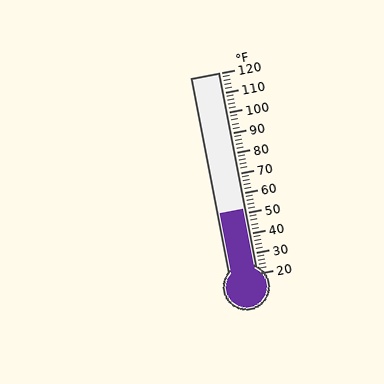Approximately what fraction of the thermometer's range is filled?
The thermometer is filled to approximately 30% of its range.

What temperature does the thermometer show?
The thermometer shows approximately 52°F.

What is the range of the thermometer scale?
The thermometer scale ranges from 20°F to 120°F.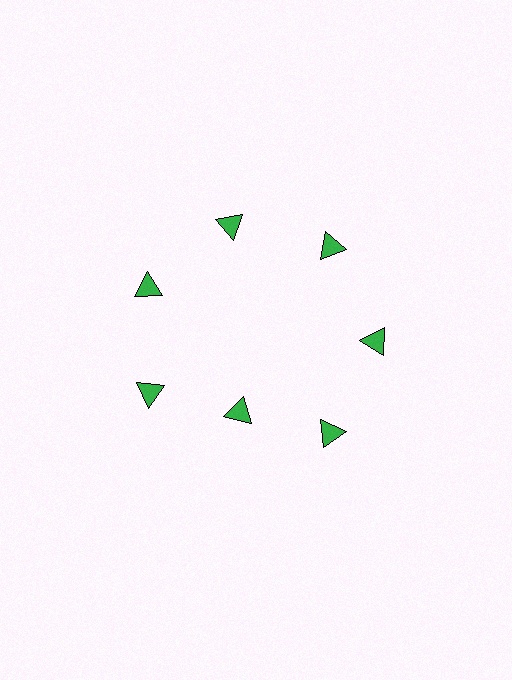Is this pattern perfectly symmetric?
No. The 7 green triangles are arranged in a ring, but one element near the 6 o'clock position is pulled inward toward the center, breaking the 7-fold rotational symmetry.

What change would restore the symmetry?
The symmetry would be restored by moving it outward, back onto the ring so that all 7 triangles sit at equal angles and equal distance from the center.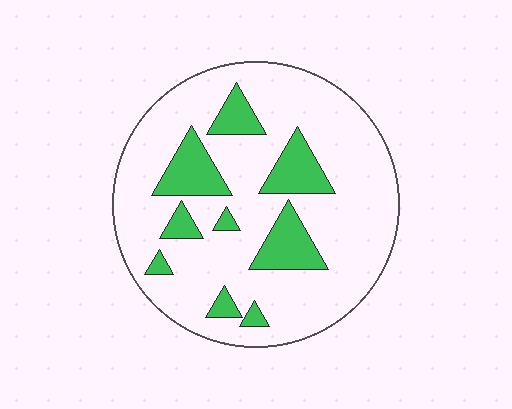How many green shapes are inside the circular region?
9.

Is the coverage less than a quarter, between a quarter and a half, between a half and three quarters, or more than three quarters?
Less than a quarter.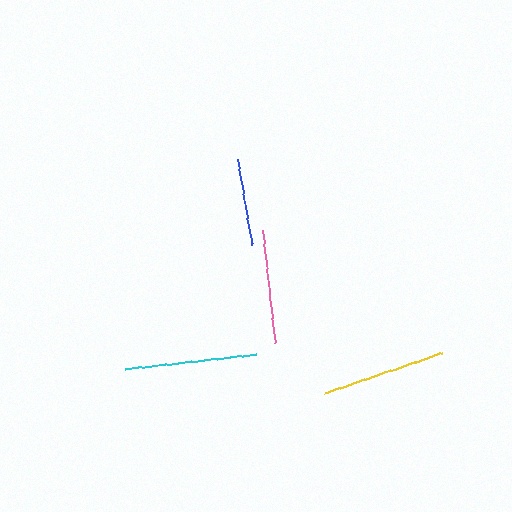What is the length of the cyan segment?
The cyan segment is approximately 132 pixels long.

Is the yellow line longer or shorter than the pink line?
The yellow line is longer than the pink line.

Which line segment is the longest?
The cyan line is the longest at approximately 132 pixels.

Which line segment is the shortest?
The blue line is the shortest at approximately 86 pixels.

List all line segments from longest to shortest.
From longest to shortest: cyan, yellow, pink, blue.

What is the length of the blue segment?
The blue segment is approximately 86 pixels long.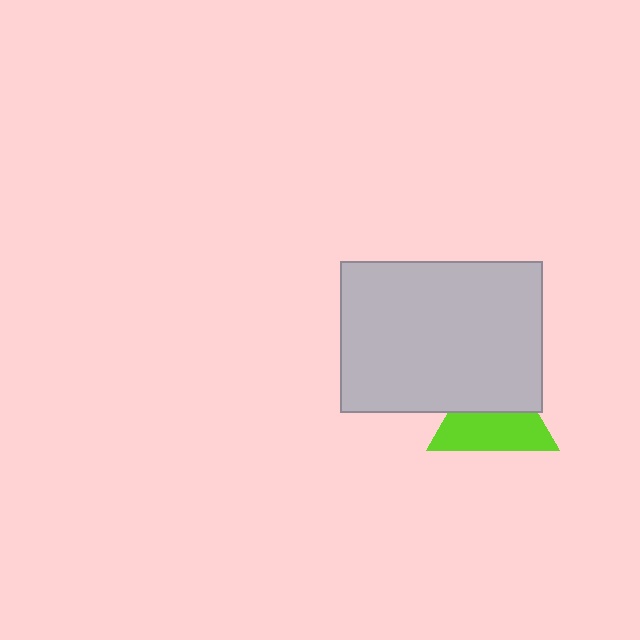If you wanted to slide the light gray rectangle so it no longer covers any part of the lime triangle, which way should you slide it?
Slide it up — that is the most direct way to separate the two shapes.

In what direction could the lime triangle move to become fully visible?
The lime triangle could move down. That would shift it out from behind the light gray rectangle entirely.